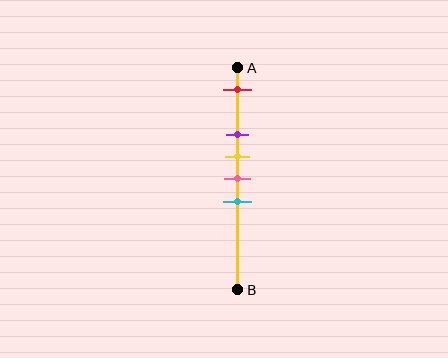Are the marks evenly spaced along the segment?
No, the marks are not evenly spaced.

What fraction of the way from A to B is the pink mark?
The pink mark is approximately 50% (0.5) of the way from A to B.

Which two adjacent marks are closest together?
The yellow and pink marks are the closest adjacent pair.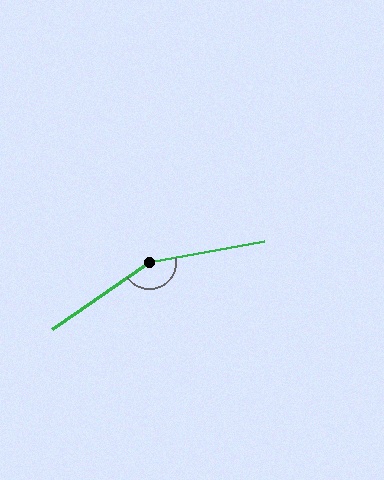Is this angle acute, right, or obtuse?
It is obtuse.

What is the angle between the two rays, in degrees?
Approximately 156 degrees.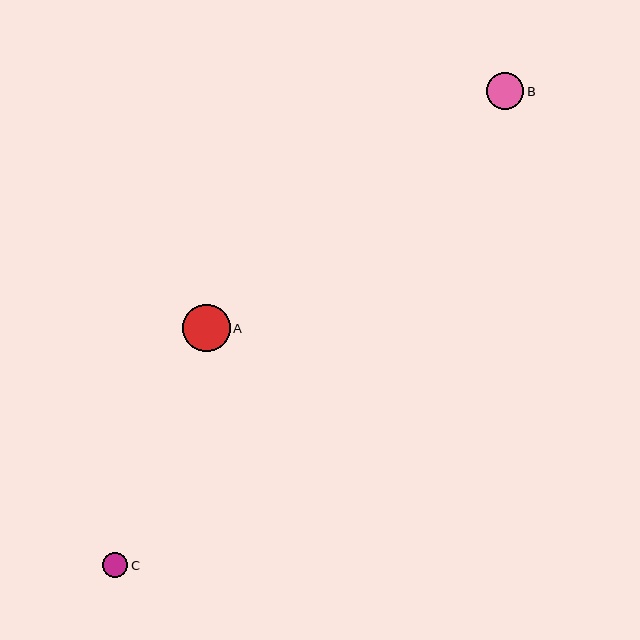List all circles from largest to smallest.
From largest to smallest: A, B, C.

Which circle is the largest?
Circle A is the largest with a size of approximately 48 pixels.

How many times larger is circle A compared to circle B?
Circle A is approximately 1.3 times the size of circle B.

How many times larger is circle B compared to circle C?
Circle B is approximately 1.5 times the size of circle C.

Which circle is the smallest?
Circle C is the smallest with a size of approximately 25 pixels.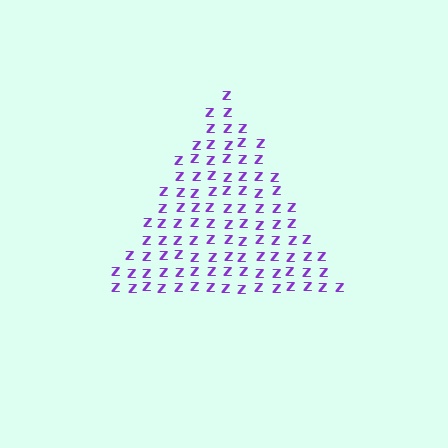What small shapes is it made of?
It is made of small letter Z's.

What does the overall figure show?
The overall figure shows a triangle.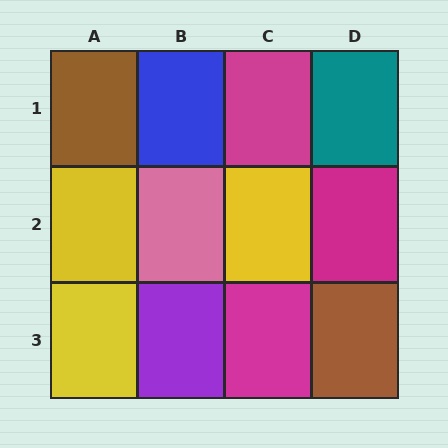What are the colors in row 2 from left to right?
Yellow, pink, yellow, magenta.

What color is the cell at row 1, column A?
Brown.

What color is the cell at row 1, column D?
Teal.